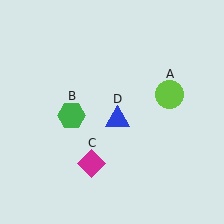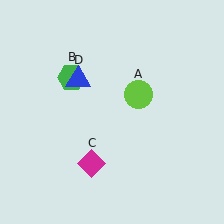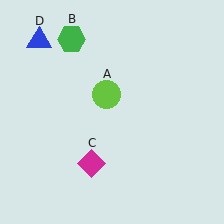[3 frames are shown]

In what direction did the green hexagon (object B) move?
The green hexagon (object B) moved up.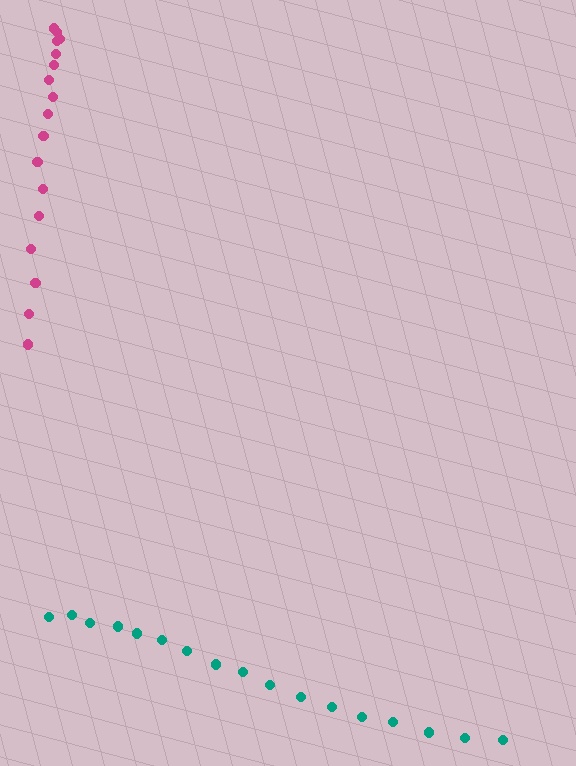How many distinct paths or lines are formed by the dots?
There are 2 distinct paths.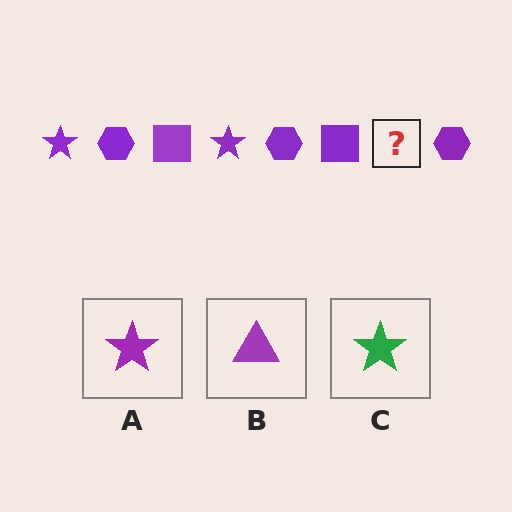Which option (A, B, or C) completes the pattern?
A.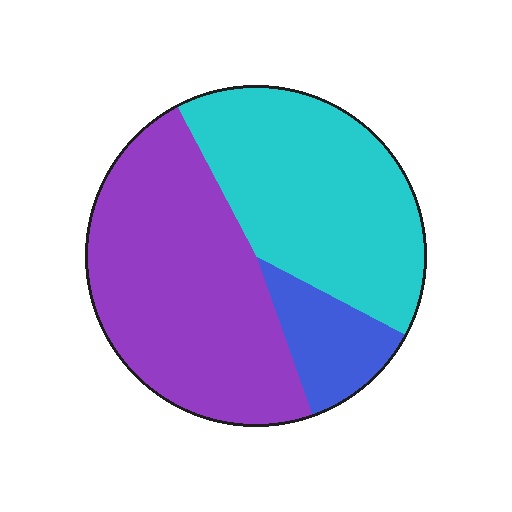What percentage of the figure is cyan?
Cyan takes up between a quarter and a half of the figure.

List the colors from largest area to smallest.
From largest to smallest: purple, cyan, blue.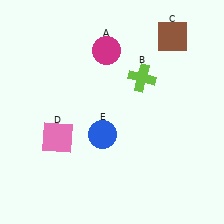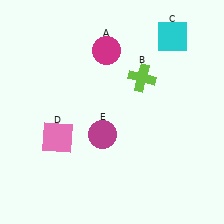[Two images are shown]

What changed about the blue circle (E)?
In Image 1, E is blue. In Image 2, it changed to magenta.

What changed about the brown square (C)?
In Image 1, C is brown. In Image 2, it changed to cyan.